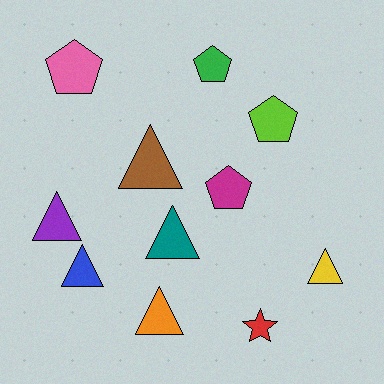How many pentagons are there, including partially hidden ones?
There are 4 pentagons.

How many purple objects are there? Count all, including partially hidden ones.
There is 1 purple object.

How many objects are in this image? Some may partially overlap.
There are 11 objects.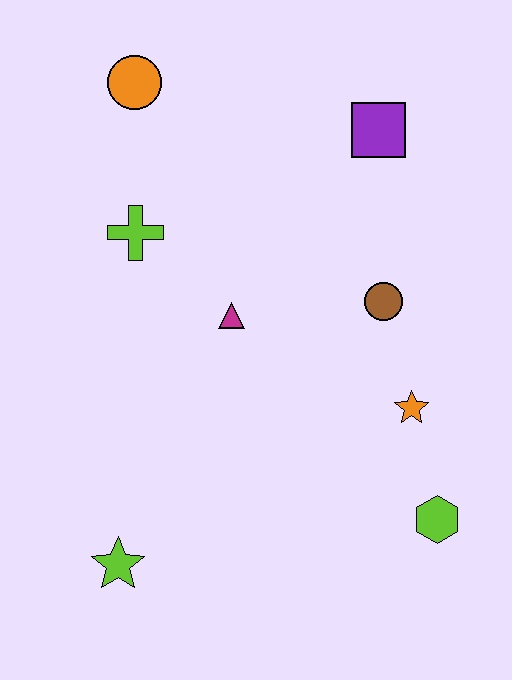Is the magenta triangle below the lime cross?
Yes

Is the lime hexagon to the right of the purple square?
Yes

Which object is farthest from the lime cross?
The lime hexagon is farthest from the lime cross.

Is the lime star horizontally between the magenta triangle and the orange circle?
No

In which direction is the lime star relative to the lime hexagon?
The lime star is to the left of the lime hexagon.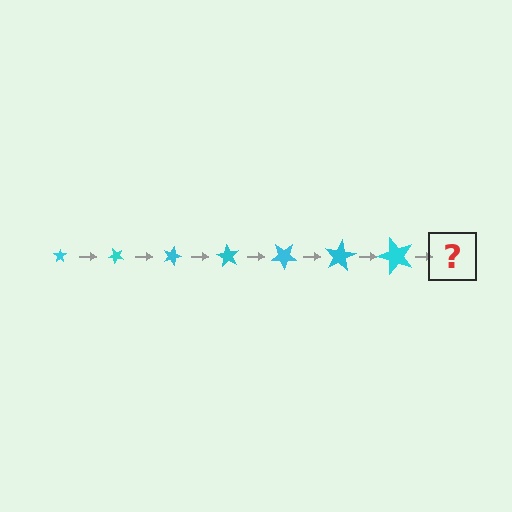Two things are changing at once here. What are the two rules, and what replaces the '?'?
The two rules are that the star grows larger each step and it rotates 45 degrees each step. The '?' should be a star, larger than the previous one and rotated 315 degrees from the start.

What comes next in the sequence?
The next element should be a star, larger than the previous one and rotated 315 degrees from the start.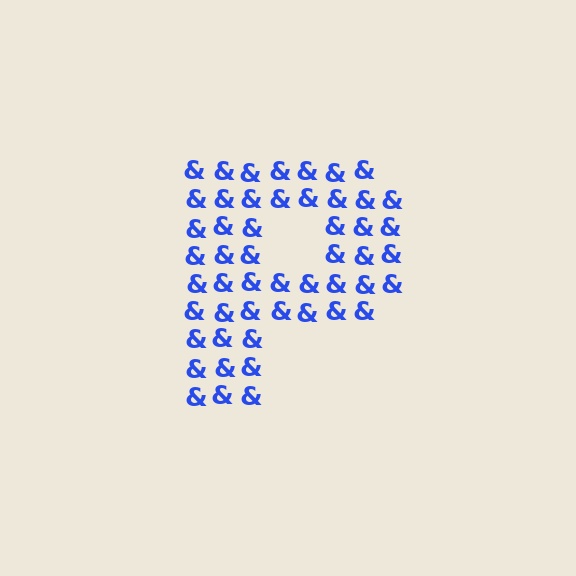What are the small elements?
The small elements are ampersands.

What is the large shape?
The large shape is the letter P.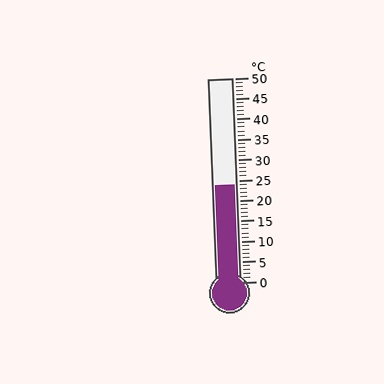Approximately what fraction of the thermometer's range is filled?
The thermometer is filled to approximately 50% of its range.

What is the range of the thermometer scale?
The thermometer scale ranges from 0°C to 50°C.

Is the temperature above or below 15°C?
The temperature is above 15°C.